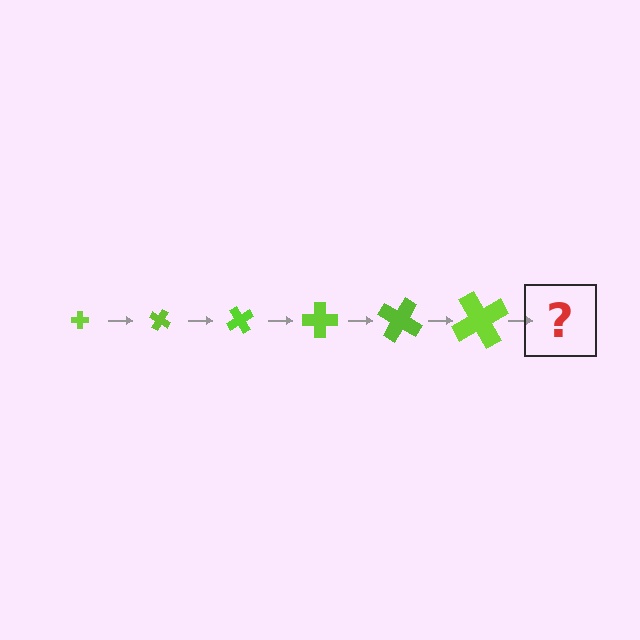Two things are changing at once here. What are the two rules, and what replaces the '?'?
The two rules are that the cross grows larger each step and it rotates 30 degrees each step. The '?' should be a cross, larger than the previous one and rotated 180 degrees from the start.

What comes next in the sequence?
The next element should be a cross, larger than the previous one and rotated 180 degrees from the start.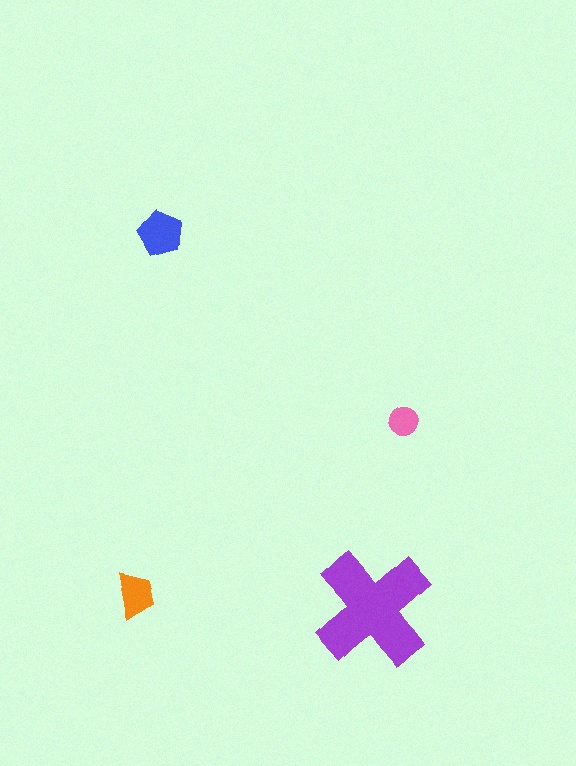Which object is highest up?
The blue pentagon is topmost.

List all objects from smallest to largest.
The pink circle, the orange trapezoid, the blue pentagon, the purple cross.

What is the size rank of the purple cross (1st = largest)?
1st.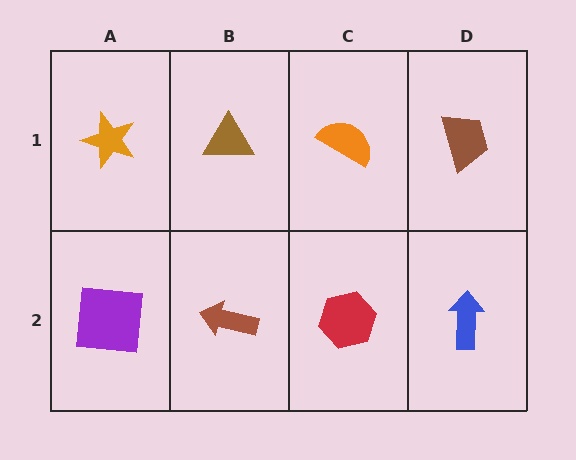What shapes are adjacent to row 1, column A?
A purple square (row 2, column A), a brown triangle (row 1, column B).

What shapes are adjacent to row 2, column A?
An orange star (row 1, column A), a brown arrow (row 2, column B).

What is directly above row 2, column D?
A brown trapezoid.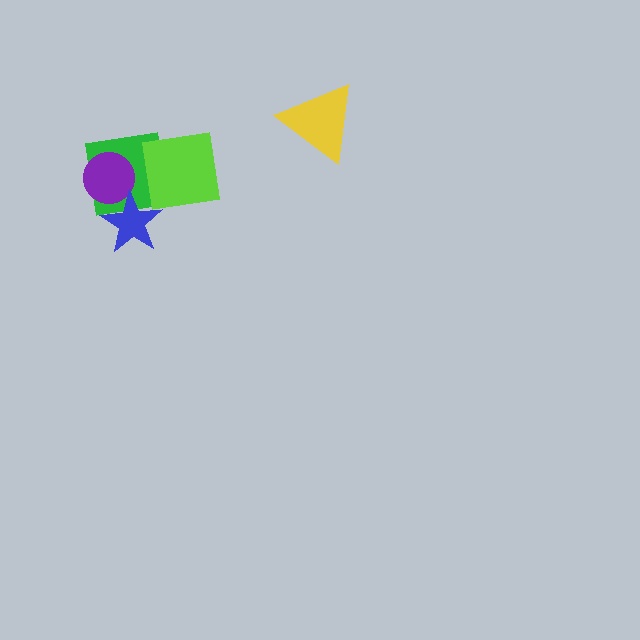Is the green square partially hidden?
Yes, it is partially covered by another shape.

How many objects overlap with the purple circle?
2 objects overlap with the purple circle.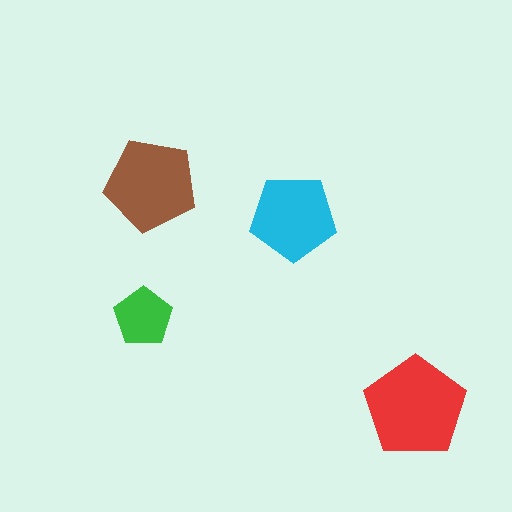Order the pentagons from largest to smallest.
the red one, the brown one, the cyan one, the green one.